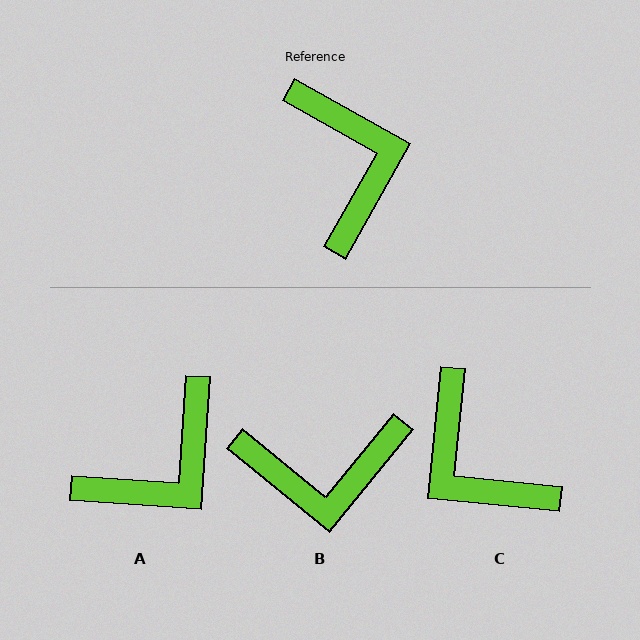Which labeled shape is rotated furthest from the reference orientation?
C, about 156 degrees away.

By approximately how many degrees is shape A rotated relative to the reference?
Approximately 64 degrees clockwise.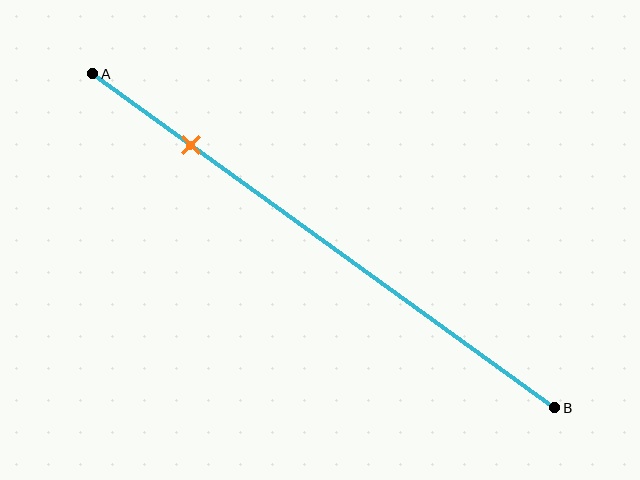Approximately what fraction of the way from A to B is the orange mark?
The orange mark is approximately 20% of the way from A to B.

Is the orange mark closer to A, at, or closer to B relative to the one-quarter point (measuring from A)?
The orange mark is closer to point A than the one-quarter point of segment AB.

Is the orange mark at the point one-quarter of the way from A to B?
No, the mark is at about 20% from A, not at the 25% one-quarter point.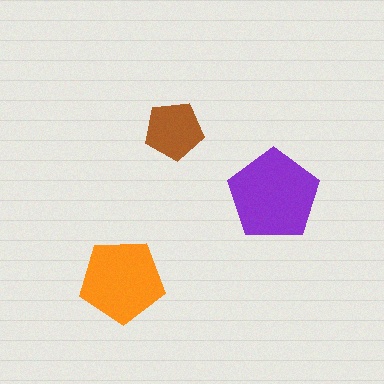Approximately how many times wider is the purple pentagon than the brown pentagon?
About 1.5 times wider.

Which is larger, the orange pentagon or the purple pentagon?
The purple one.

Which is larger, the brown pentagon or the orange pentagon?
The orange one.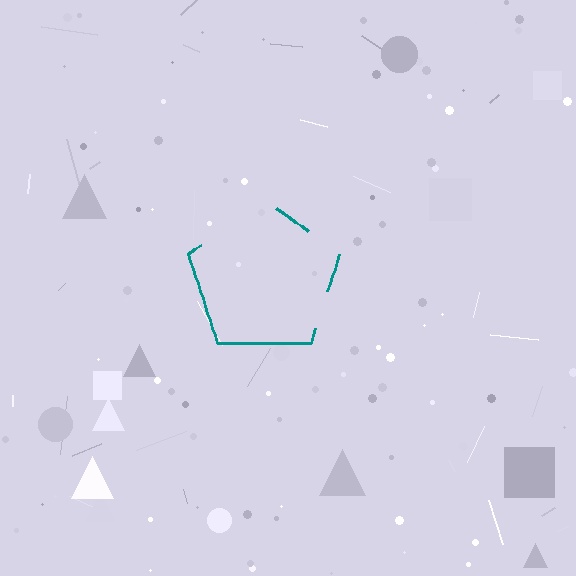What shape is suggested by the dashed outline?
The dashed outline suggests a pentagon.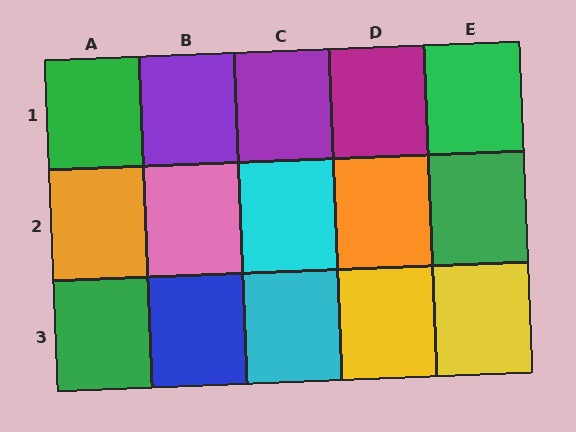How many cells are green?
4 cells are green.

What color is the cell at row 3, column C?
Cyan.